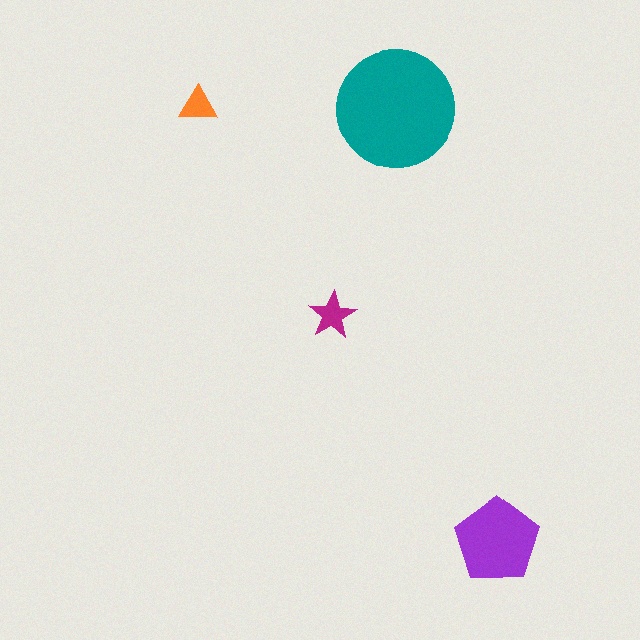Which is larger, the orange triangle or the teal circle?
The teal circle.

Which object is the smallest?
The orange triangle.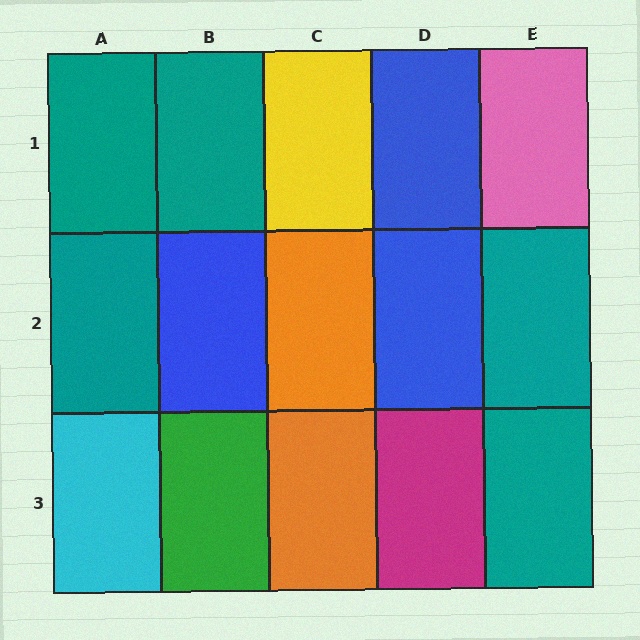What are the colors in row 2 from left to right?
Teal, blue, orange, blue, teal.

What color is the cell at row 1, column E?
Pink.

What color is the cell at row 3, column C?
Orange.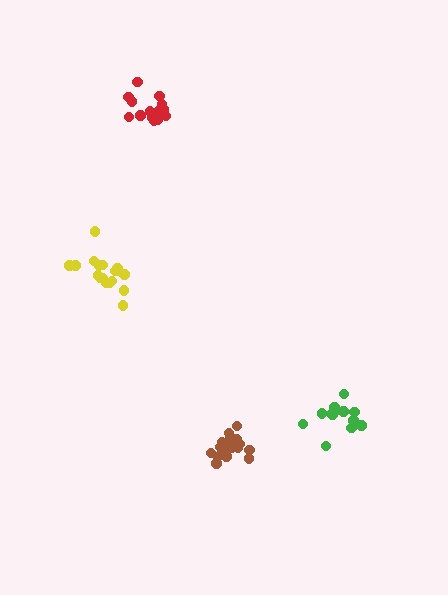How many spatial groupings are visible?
There are 4 spatial groupings.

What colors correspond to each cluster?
The clusters are colored: brown, yellow, red, green.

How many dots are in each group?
Group 1: 18 dots, Group 2: 18 dots, Group 3: 15 dots, Group 4: 14 dots (65 total).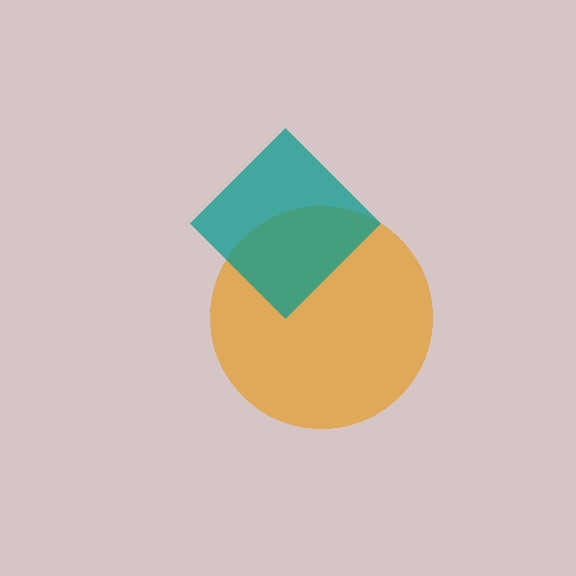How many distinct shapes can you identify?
There are 2 distinct shapes: an orange circle, a teal diamond.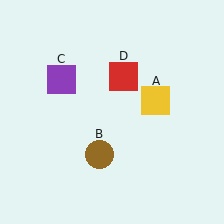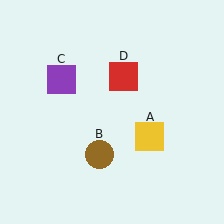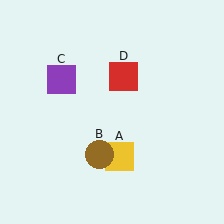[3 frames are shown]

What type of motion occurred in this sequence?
The yellow square (object A) rotated clockwise around the center of the scene.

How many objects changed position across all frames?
1 object changed position: yellow square (object A).